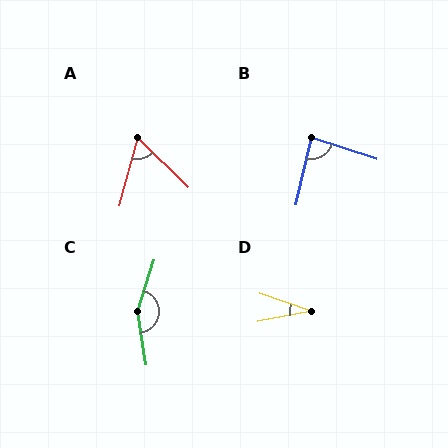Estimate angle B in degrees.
Approximately 84 degrees.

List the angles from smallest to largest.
D (30°), A (60°), B (84°), C (153°).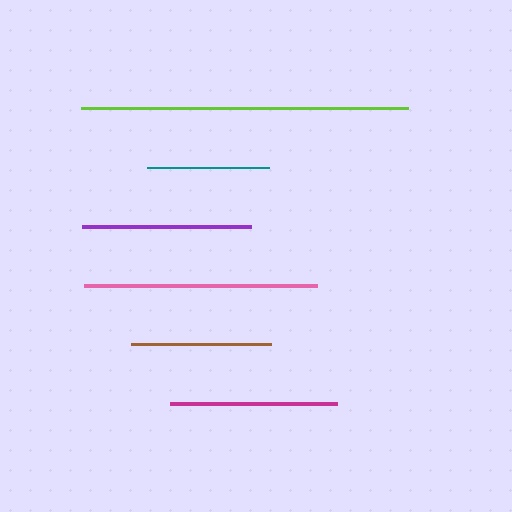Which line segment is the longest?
The lime line is the longest at approximately 327 pixels.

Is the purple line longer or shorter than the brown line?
The purple line is longer than the brown line.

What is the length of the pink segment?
The pink segment is approximately 233 pixels long.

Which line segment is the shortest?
The teal line is the shortest at approximately 122 pixels.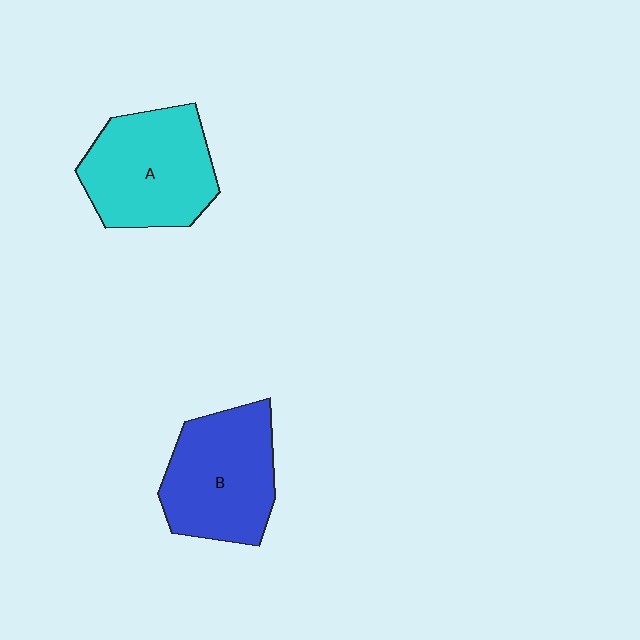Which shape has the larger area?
Shape A (cyan).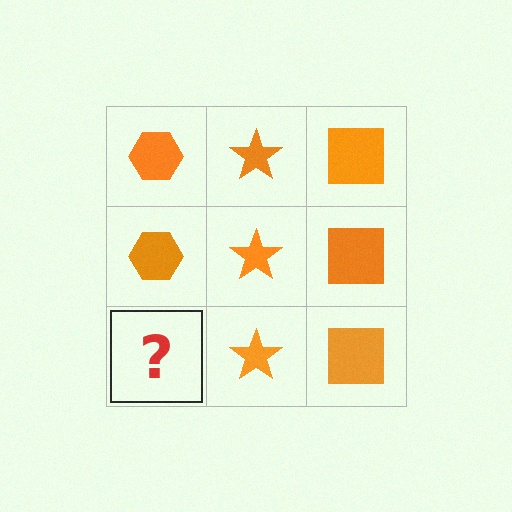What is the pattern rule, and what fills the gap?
The rule is that each column has a consistent shape. The gap should be filled with an orange hexagon.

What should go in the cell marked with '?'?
The missing cell should contain an orange hexagon.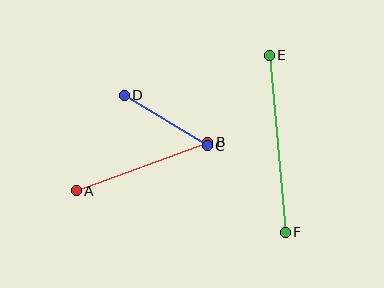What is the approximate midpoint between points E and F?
The midpoint is at approximately (277, 144) pixels.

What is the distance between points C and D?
The distance is approximately 97 pixels.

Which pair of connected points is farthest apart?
Points E and F are farthest apart.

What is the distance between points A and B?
The distance is approximately 140 pixels.